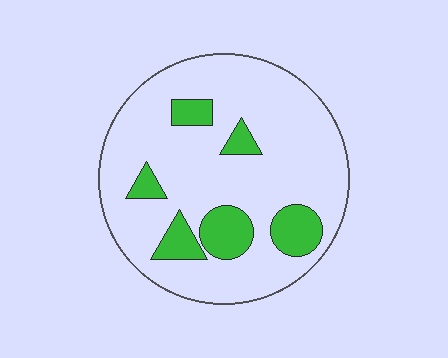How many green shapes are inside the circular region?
6.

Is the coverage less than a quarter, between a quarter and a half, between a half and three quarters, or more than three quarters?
Less than a quarter.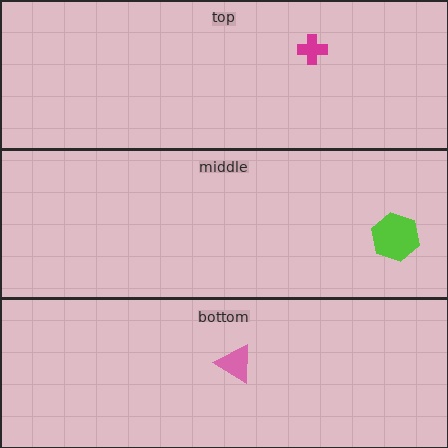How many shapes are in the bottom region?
1.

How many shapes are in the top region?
1.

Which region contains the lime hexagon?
The middle region.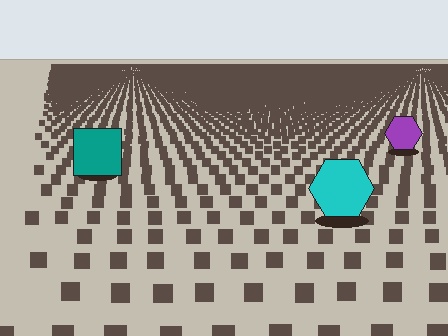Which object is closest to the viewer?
The cyan hexagon is closest. The texture marks near it are larger and more spread out.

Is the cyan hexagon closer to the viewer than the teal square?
Yes. The cyan hexagon is closer — you can tell from the texture gradient: the ground texture is coarser near it.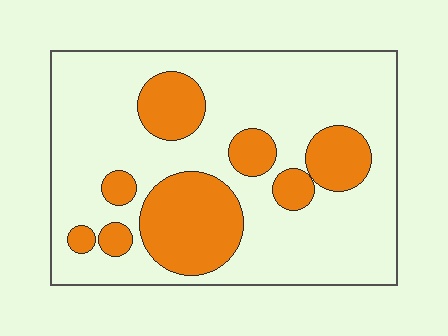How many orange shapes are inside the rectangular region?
8.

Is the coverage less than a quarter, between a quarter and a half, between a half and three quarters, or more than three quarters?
Between a quarter and a half.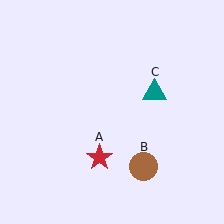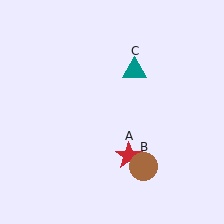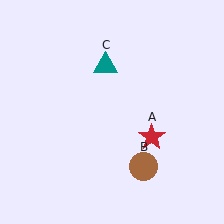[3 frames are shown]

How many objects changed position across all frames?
2 objects changed position: red star (object A), teal triangle (object C).